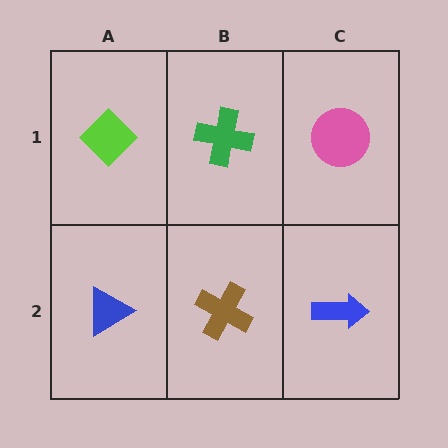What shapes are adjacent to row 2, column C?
A pink circle (row 1, column C), a brown cross (row 2, column B).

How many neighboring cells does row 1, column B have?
3.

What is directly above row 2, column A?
A lime diamond.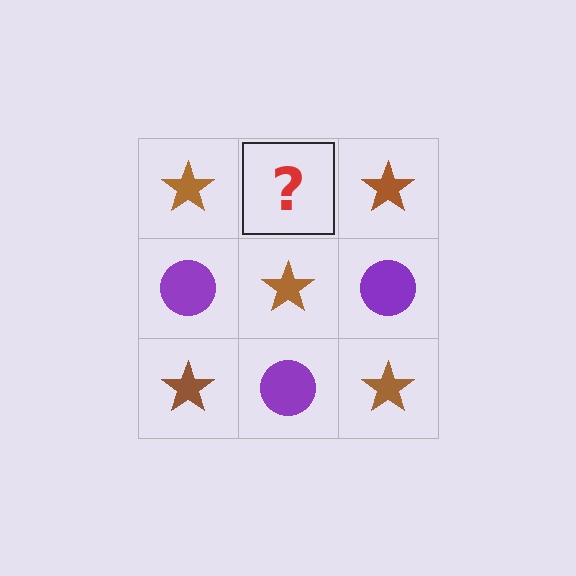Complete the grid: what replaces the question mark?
The question mark should be replaced with a purple circle.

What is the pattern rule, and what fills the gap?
The rule is that it alternates brown star and purple circle in a checkerboard pattern. The gap should be filled with a purple circle.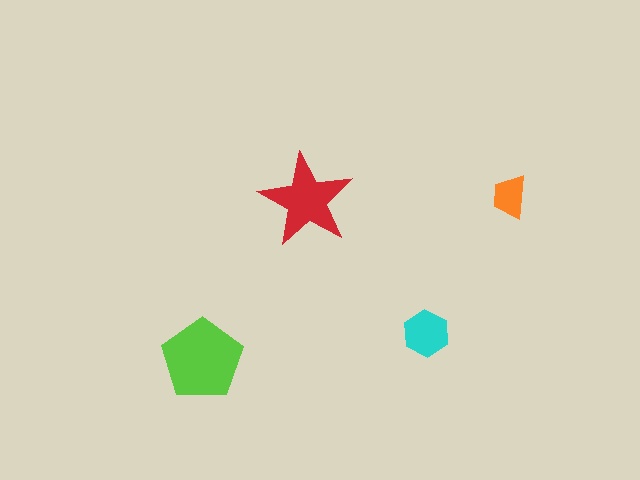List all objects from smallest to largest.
The orange trapezoid, the cyan hexagon, the red star, the lime pentagon.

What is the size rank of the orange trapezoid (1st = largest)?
4th.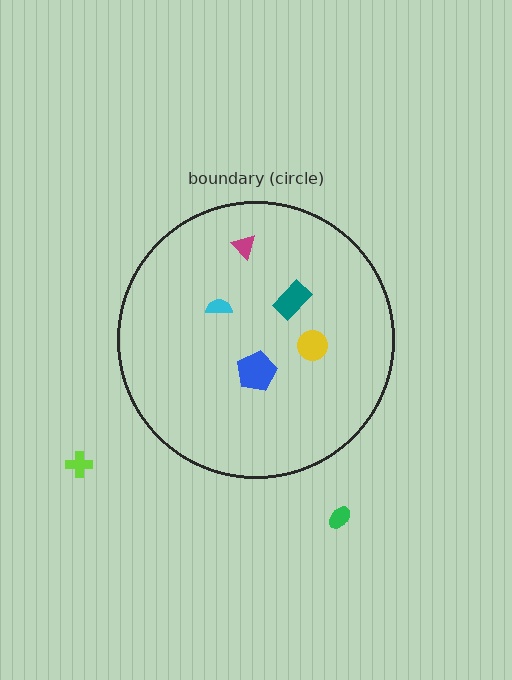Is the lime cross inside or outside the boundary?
Outside.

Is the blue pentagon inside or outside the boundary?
Inside.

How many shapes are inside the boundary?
5 inside, 2 outside.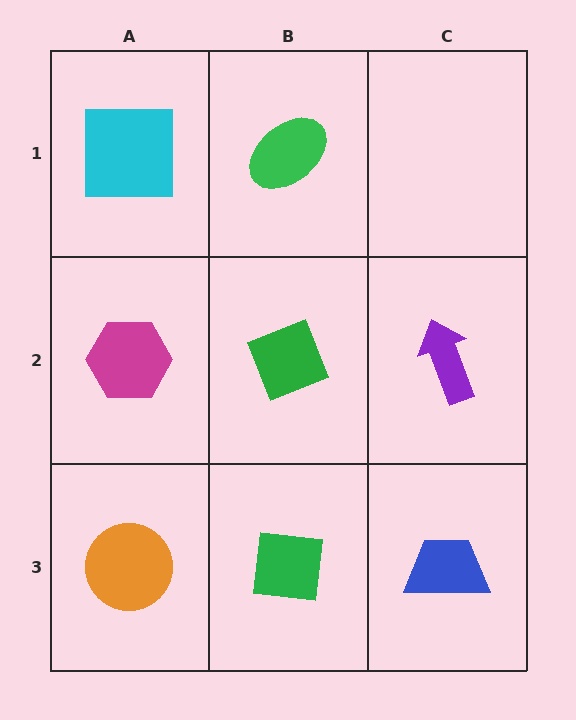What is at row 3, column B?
A green square.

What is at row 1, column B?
A green ellipse.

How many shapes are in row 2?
3 shapes.